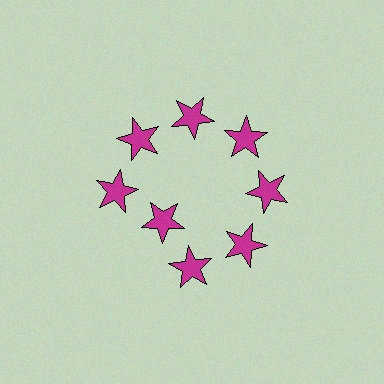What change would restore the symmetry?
The symmetry would be restored by moving it outward, back onto the ring so that all 8 stars sit at equal angles and equal distance from the center.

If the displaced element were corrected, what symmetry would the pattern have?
It would have 8-fold rotational symmetry — the pattern would map onto itself every 45 degrees.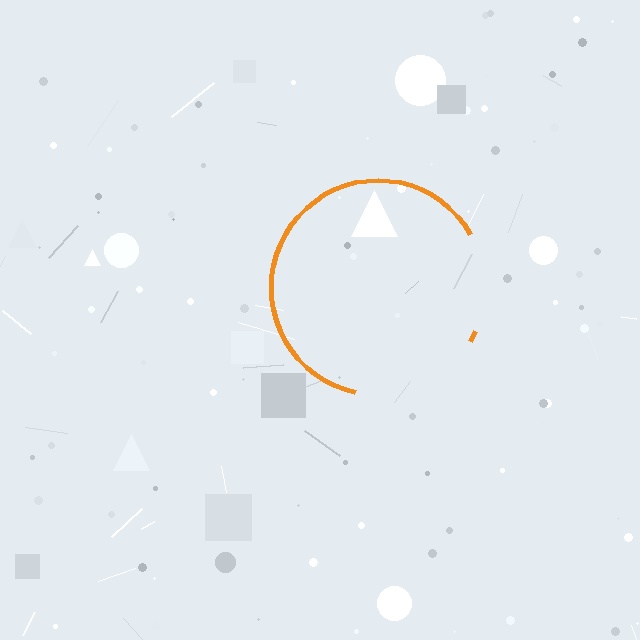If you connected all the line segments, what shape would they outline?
They would outline a circle.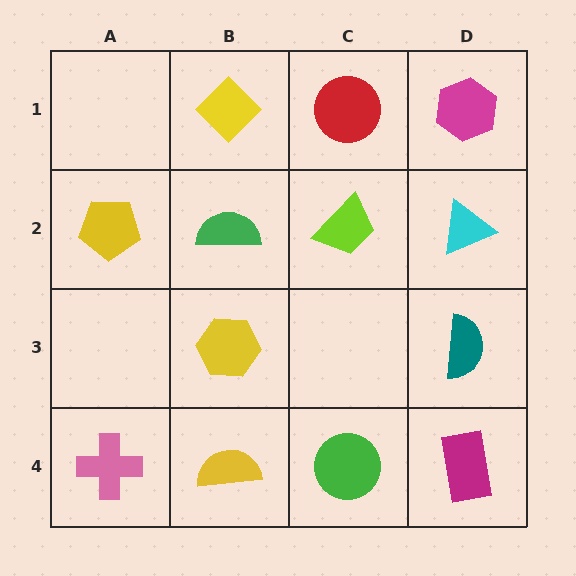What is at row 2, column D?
A cyan triangle.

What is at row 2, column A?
A yellow pentagon.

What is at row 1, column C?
A red circle.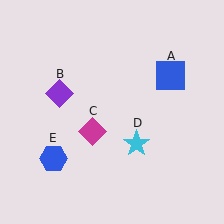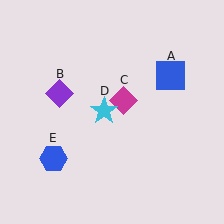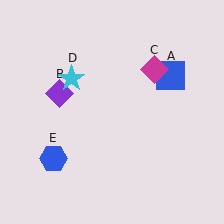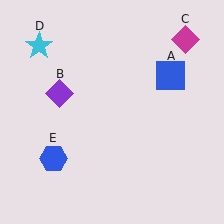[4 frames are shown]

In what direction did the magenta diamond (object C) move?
The magenta diamond (object C) moved up and to the right.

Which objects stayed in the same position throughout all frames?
Blue square (object A) and purple diamond (object B) and blue hexagon (object E) remained stationary.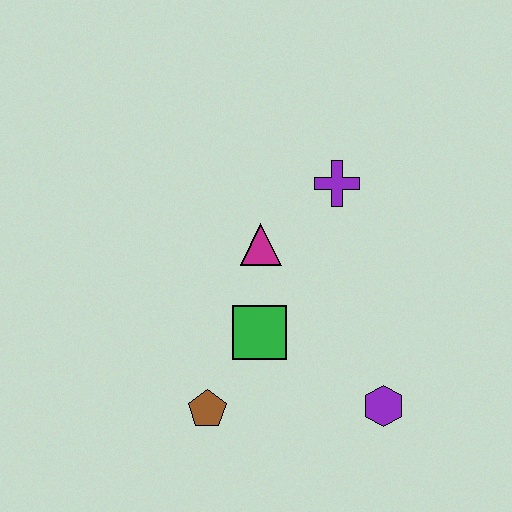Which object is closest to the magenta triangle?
The green square is closest to the magenta triangle.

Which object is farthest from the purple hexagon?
The purple cross is farthest from the purple hexagon.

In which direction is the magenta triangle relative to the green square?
The magenta triangle is above the green square.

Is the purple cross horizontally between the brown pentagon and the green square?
No